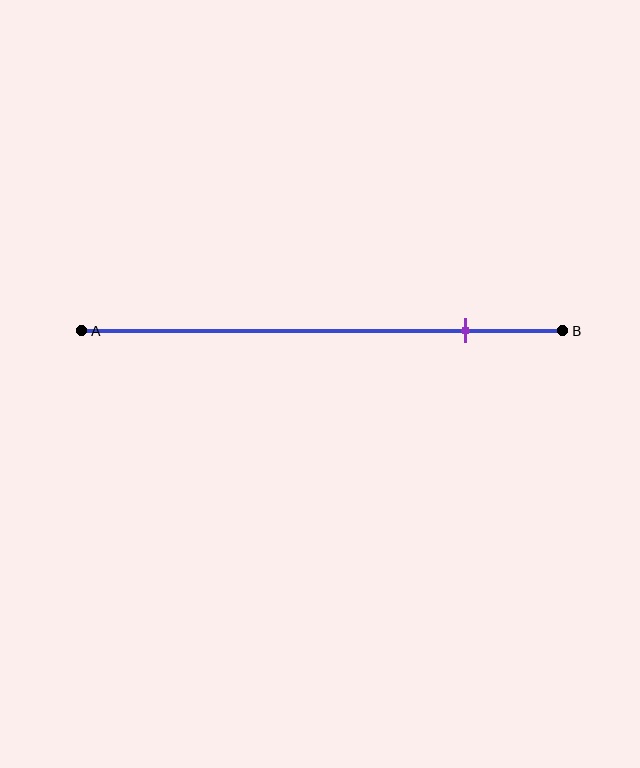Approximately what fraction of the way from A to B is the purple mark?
The purple mark is approximately 80% of the way from A to B.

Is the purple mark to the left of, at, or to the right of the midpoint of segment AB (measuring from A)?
The purple mark is to the right of the midpoint of segment AB.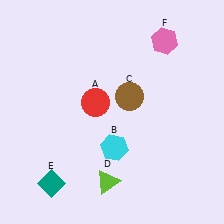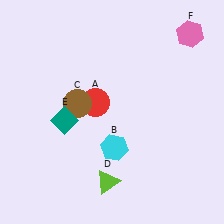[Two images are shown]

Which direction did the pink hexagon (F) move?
The pink hexagon (F) moved right.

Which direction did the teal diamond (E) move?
The teal diamond (E) moved up.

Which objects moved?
The objects that moved are: the brown circle (C), the teal diamond (E), the pink hexagon (F).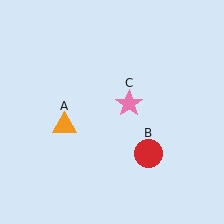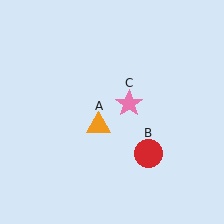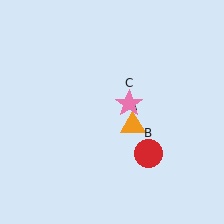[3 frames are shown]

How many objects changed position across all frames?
1 object changed position: orange triangle (object A).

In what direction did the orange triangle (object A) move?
The orange triangle (object A) moved right.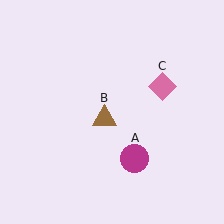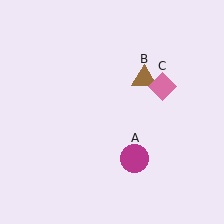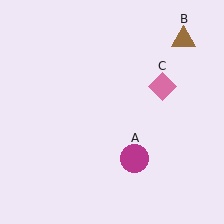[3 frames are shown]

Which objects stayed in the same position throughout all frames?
Magenta circle (object A) and pink diamond (object C) remained stationary.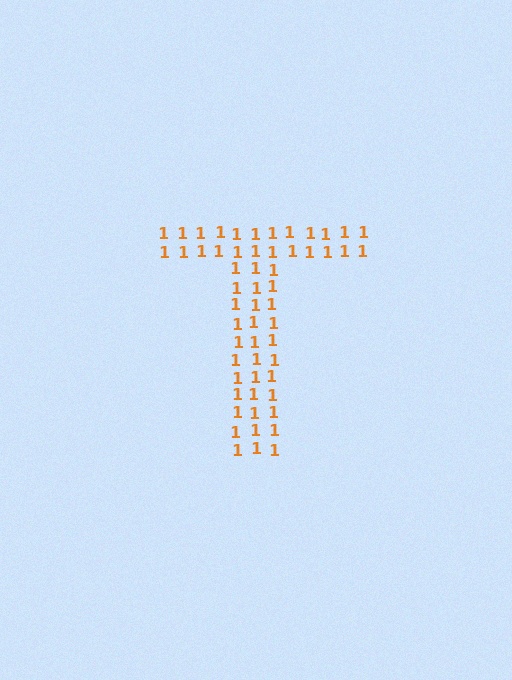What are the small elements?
The small elements are digit 1's.